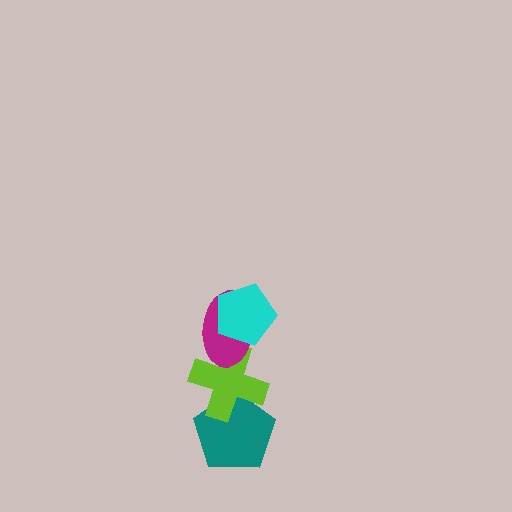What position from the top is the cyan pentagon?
The cyan pentagon is 1st from the top.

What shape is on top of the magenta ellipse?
The cyan pentagon is on top of the magenta ellipse.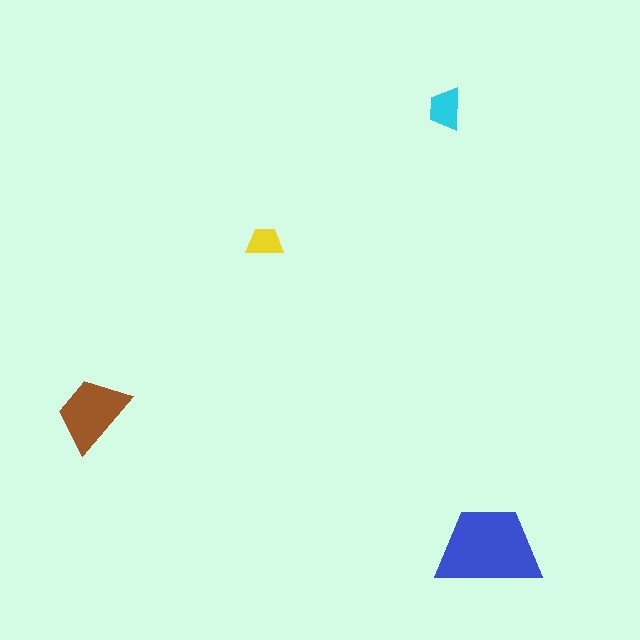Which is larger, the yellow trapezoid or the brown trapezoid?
The brown one.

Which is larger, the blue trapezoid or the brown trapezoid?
The blue one.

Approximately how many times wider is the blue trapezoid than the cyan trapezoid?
About 2.5 times wider.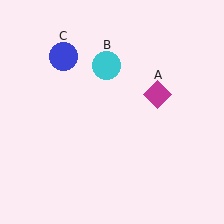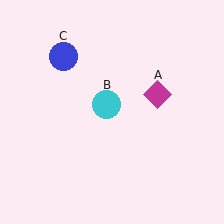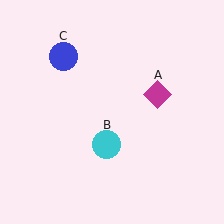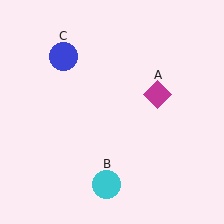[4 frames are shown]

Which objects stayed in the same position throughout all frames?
Magenta diamond (object A) and blue circle (object C) remained stationary.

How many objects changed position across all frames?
1 object changed position: cyan circle (object B).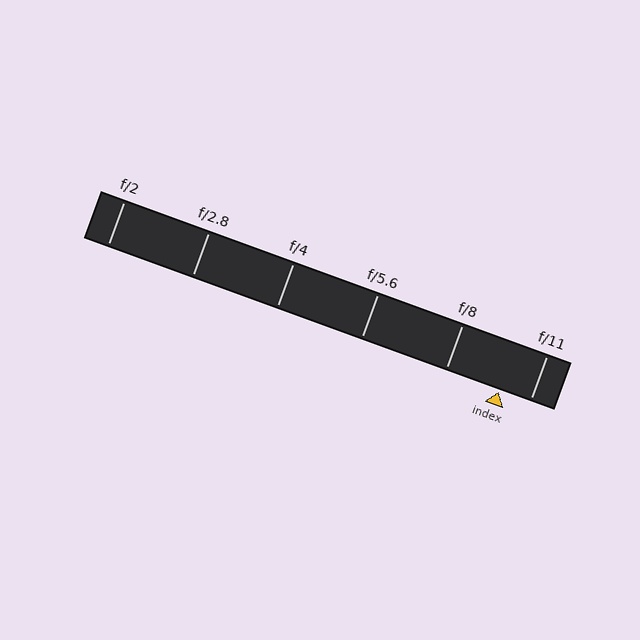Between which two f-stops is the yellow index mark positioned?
The index mark is between f/8 and f/11.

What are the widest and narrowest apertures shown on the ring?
The widest aperture shown is f/2 and the narrowest is f/11.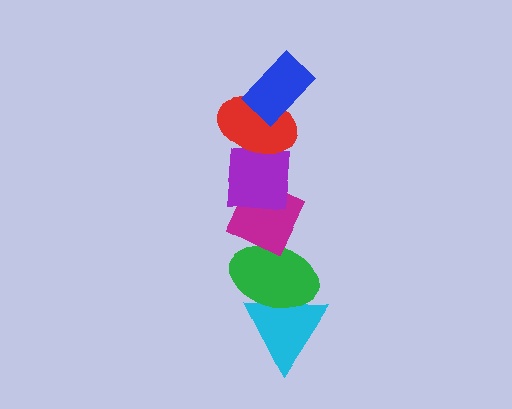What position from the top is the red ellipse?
The red ellipse is 2nd from the top.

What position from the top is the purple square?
The purple square is 3rd from the top.